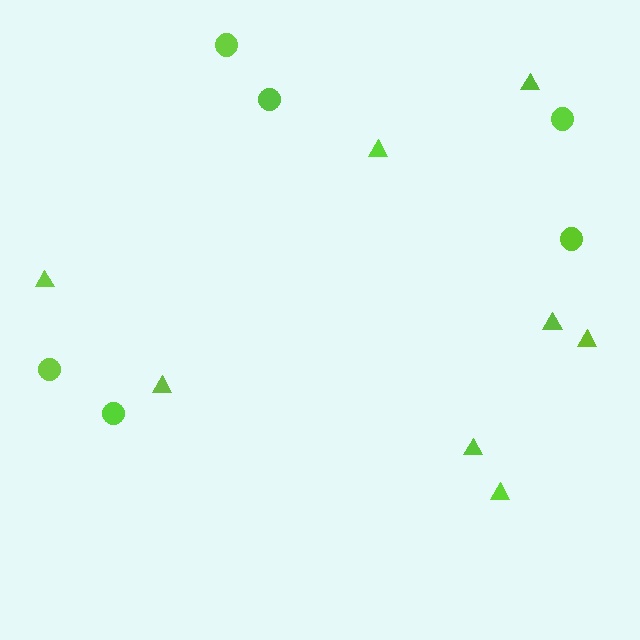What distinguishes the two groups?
There are 2 groups: one group of circles (6) and one group of triangles (8).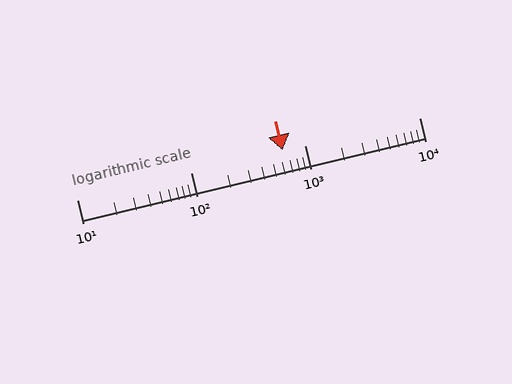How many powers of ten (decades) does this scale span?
The scale spans 3 decades, from 10 to 10000.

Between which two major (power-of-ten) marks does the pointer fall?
The pointer is between 100 and 1000.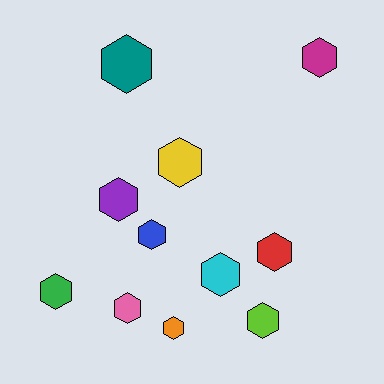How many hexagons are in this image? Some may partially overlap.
There are 11 hexagons.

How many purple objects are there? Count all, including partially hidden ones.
There is 1 purple object.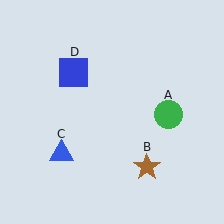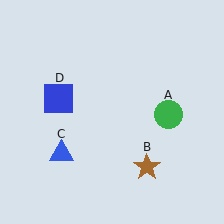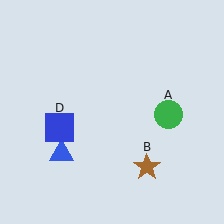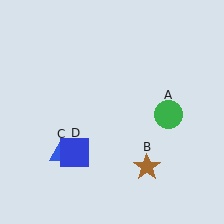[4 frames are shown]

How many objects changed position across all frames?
1 object changed position: blue square (object D).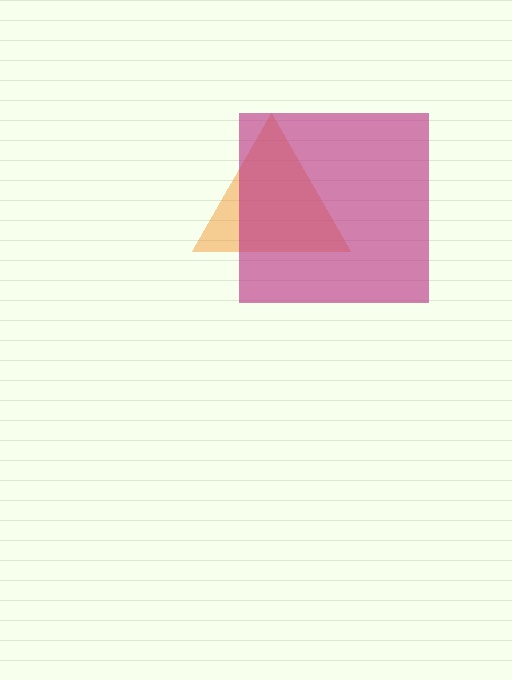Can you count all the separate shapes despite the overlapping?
Yes, there are 2 separate shapes.